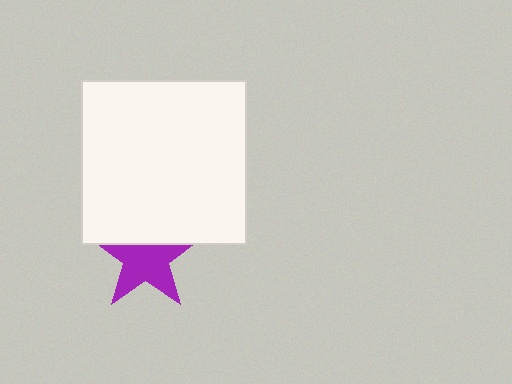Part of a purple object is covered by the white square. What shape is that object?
It is a star.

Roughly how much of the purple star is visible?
Most of it is visible (roughly 66%).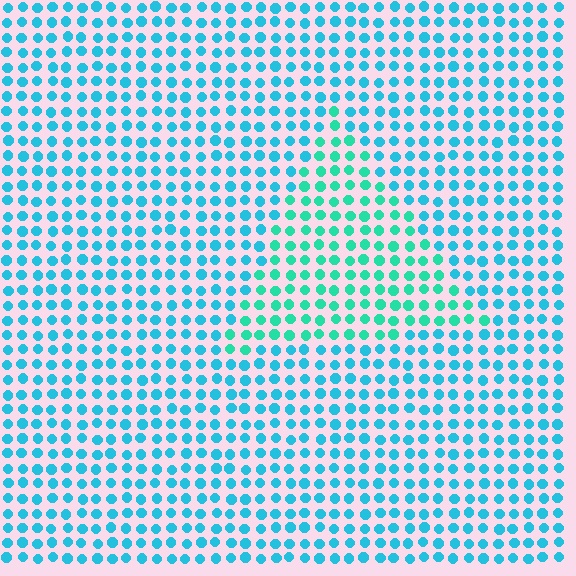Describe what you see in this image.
The image is filled with small cyan elements in a uniform arrangement. A triangle-shaped region is visible where the elements are tinted to a slightly different hue, forming a subtle color boundary.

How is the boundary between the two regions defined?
The boundary is defined purely by a slight shift in hue (about 29 degrees). Spacing, size, and orientation are identical on both sides.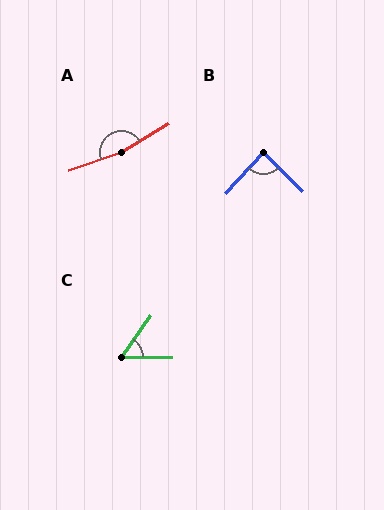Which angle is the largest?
A, at approximately 167 degrees.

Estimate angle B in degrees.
Approximately 87 degrees.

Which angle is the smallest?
C, at approximately 55 degrees.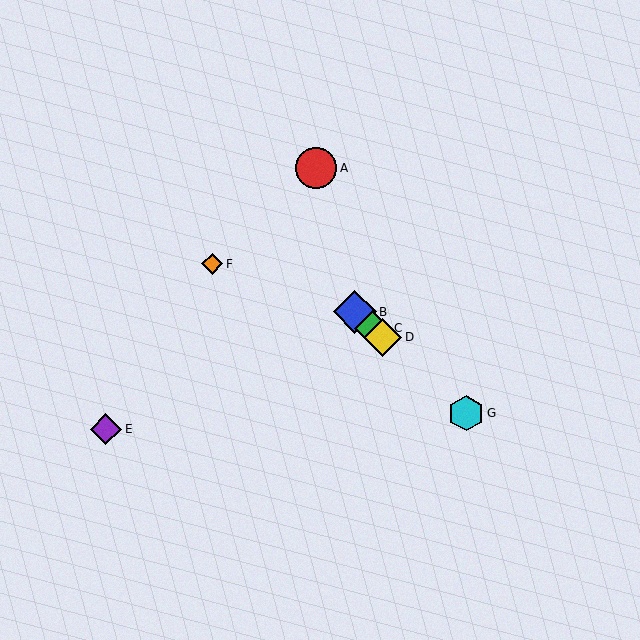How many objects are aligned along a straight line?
4 objects (B, C, D, G) are aligned along a straight line.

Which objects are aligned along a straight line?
Objects B, C, D, G are aligned along a straight line.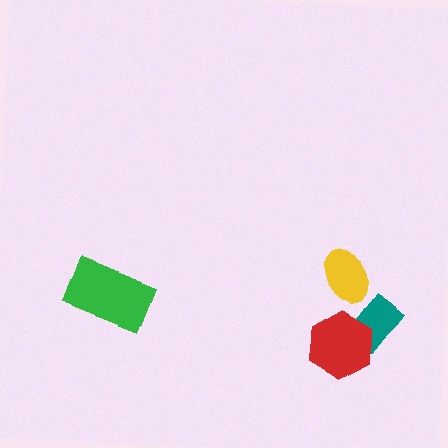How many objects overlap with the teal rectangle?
1 object overlaps with the teal rectangle.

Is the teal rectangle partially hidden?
Yes, it is partially covered by another shape.